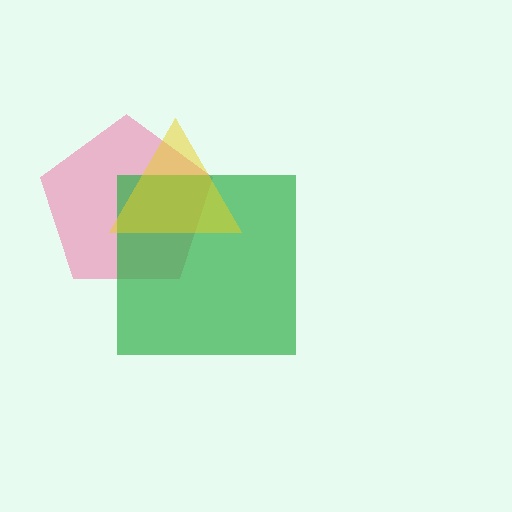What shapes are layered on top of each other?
The layered shapes are: a pink pentagon, a green square, a yellow triangle.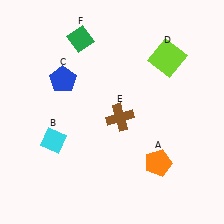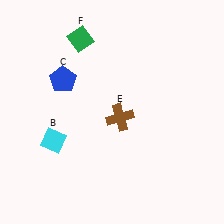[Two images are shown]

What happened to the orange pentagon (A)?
The orange pentagon (A) was removed in Image 2. It was in the bottom-right area of Image 1.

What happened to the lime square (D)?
The lime square (D) was removed in Image 2. It was in the top-right area of Image 1.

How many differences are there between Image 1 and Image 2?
There are 2 differences between the two images.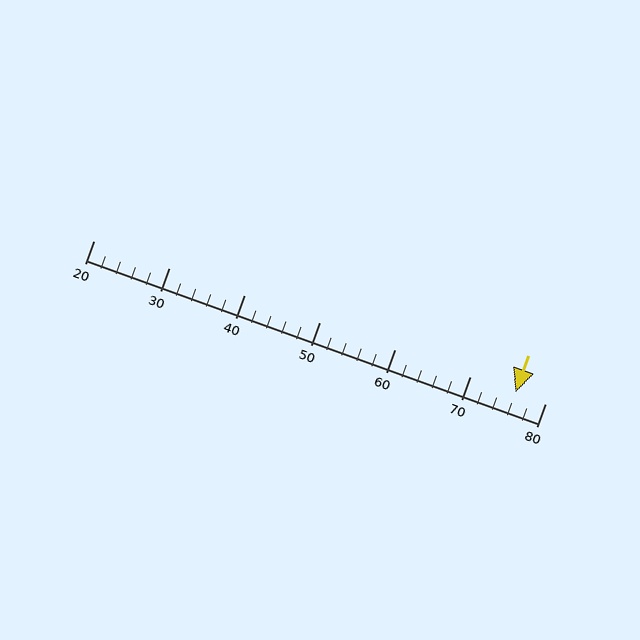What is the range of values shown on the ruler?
The ruler shows values from 20 to 80.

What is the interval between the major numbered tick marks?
The major tick marks are spaced 10 units apart.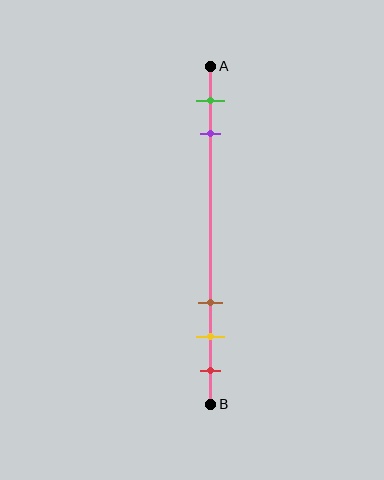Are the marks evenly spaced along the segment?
No, the marks are not evenly spaced.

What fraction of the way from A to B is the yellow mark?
The yellow mark is approximately 80% (0.8) of the way from A to B.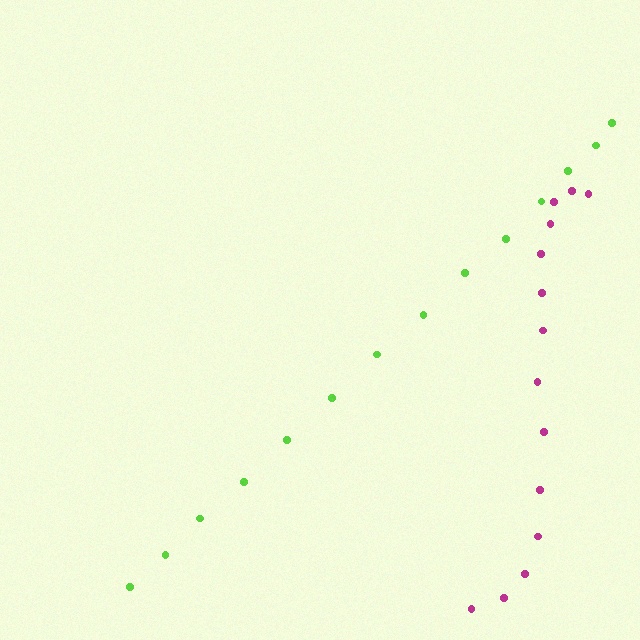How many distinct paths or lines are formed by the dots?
There are 2 distinct paths.